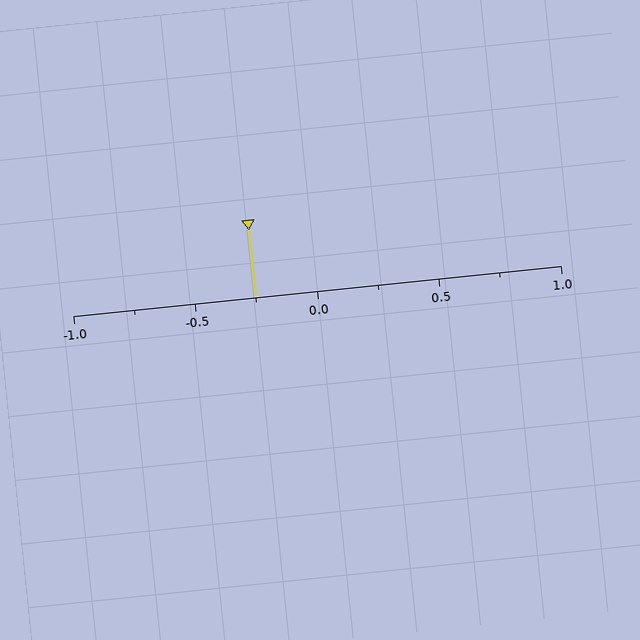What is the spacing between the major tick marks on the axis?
The major ticks are spaced 0.5 apart.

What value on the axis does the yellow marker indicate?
The marker indicates approximately -0.25.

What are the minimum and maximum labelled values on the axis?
The axis runs from -1.0 to 1.0.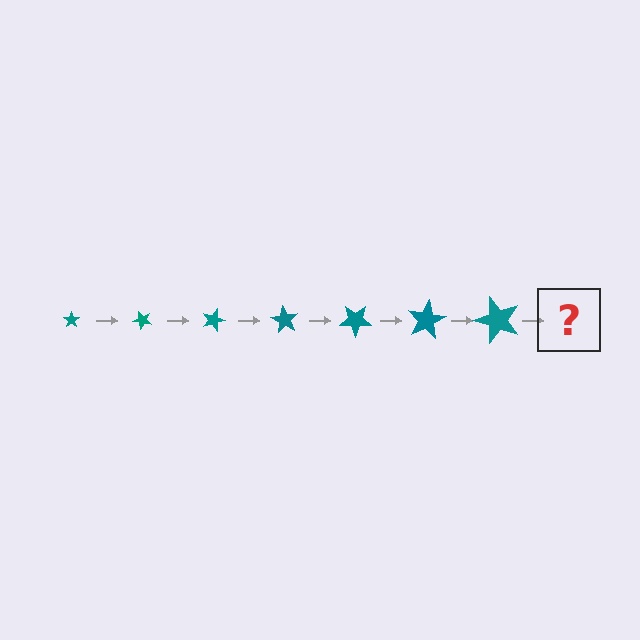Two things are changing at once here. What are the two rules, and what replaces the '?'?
The two rules are that the star grows larger each step and it rotates 45 degrees each step. The '?' should be a star, larger than the previous one and rotated 315 degrees from the start.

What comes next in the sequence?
The next element should be a star, larger than the previous one and rotated 315 degrees from the start.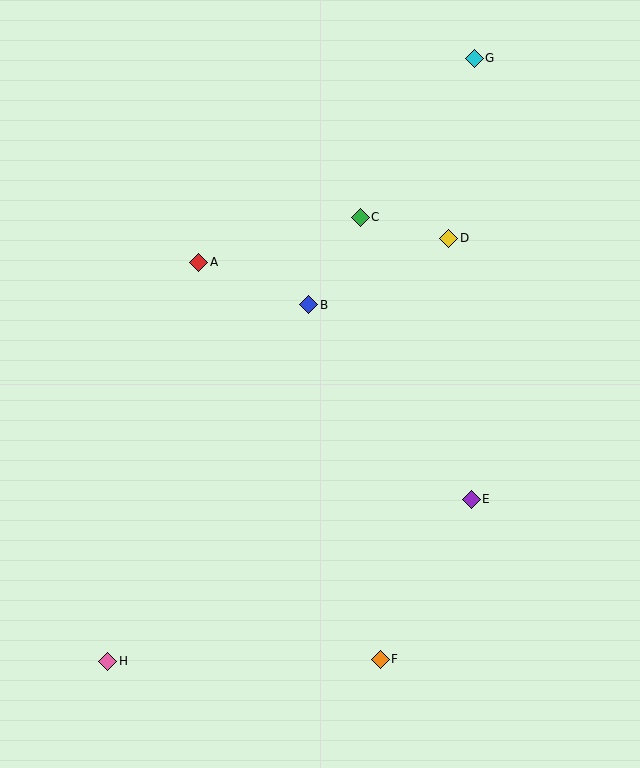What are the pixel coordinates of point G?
Point G is at (474, 58).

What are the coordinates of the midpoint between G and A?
The midpoint between G and A is at (336, 160).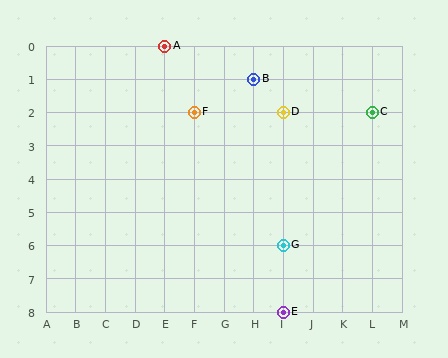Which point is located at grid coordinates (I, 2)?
Point D is at (I, 2).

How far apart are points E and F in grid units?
Points E and F are 3 columns and 6 rows apart (about 6.7 grid units diagonally).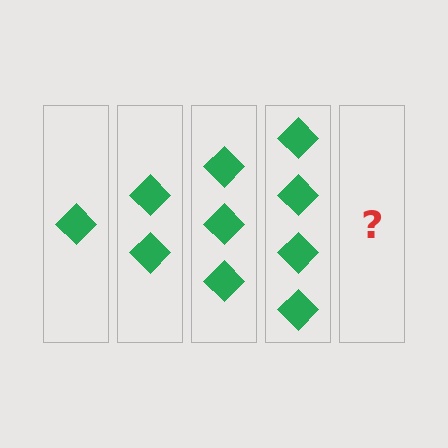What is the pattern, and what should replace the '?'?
The pattern is that each step adds one more diamond. The '?' should be 5 diamonds.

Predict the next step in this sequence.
The next step is 5 diamonds.